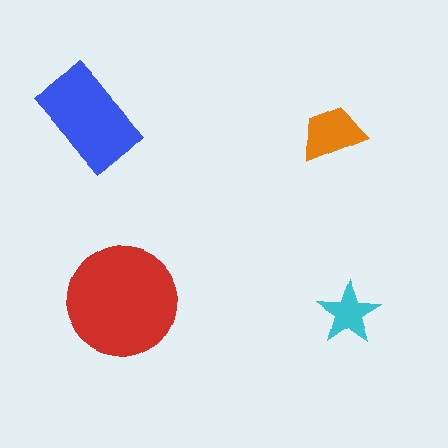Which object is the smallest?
The cyan star.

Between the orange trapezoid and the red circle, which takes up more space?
The red circle.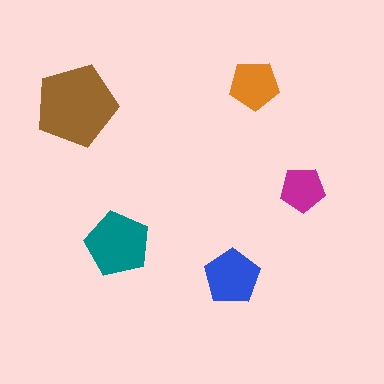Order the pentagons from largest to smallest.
the brown one, the teal one, the blue one, the orange one, the magenta one.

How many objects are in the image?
There are 5 objects in the image.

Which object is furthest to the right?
The magenta pentagon is rightmost.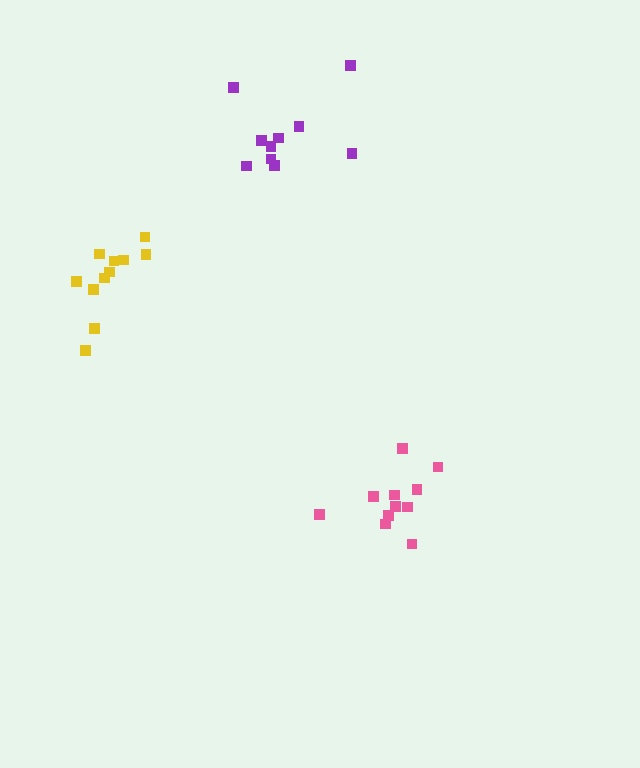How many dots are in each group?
Group 1: 11 dots, Group 2: 10 dots, Group 3: 11 dots (32 total).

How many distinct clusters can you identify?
There are 3 distinct clusters.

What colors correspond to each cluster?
The clusters are colored: pink, purple, yellow.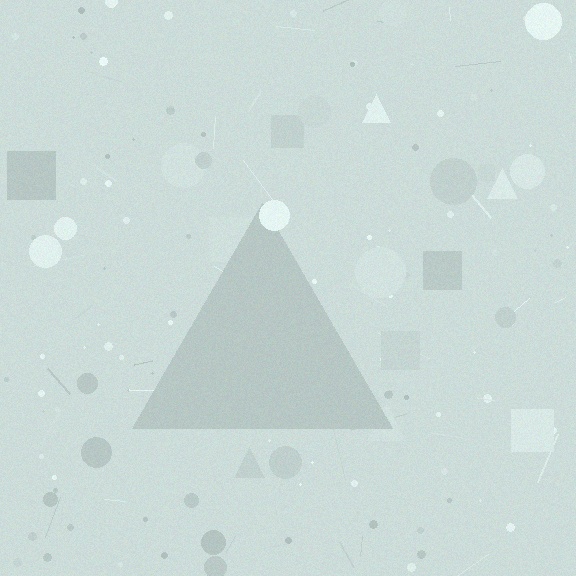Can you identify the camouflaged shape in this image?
The camouflaged shape is a triangle.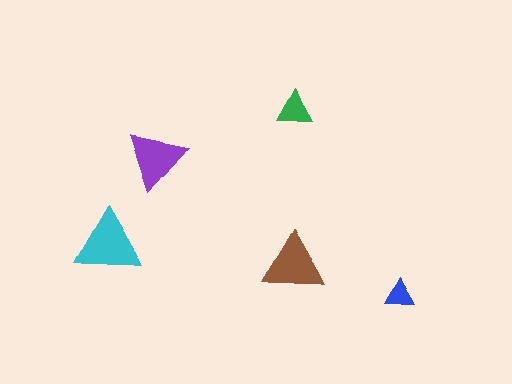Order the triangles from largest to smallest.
the cyan one, the brown one, the purple one, the green one, the blue one.